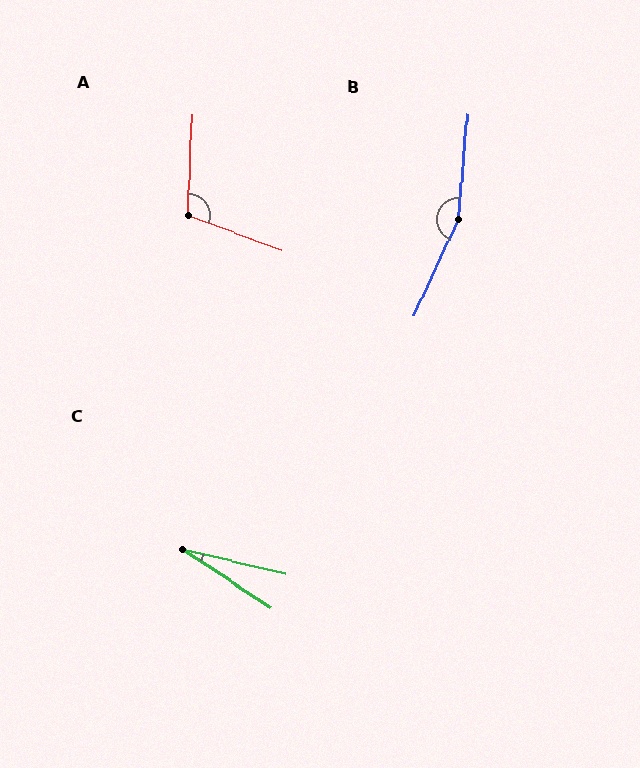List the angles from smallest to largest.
C (20°), A (108°), B (160°).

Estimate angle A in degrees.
Approximately 108 degrees.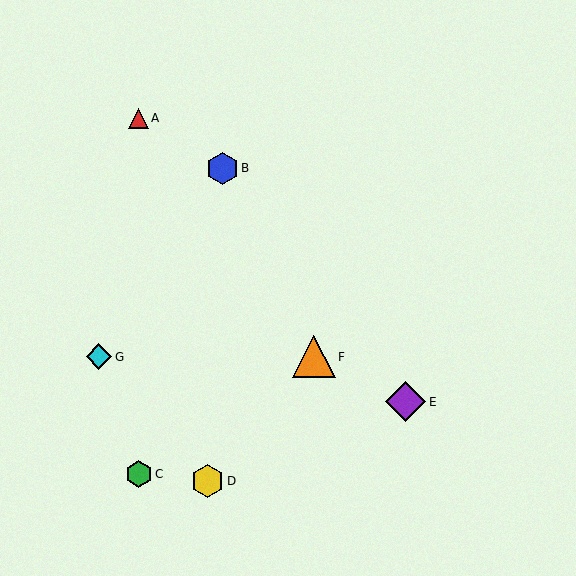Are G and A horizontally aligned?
No, G is at y≈357 and A is at y≈118.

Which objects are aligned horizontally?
Objects F, G are aligned horizontally.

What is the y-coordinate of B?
Object B is at y≈168.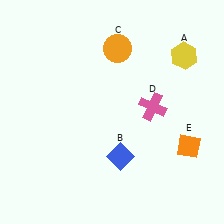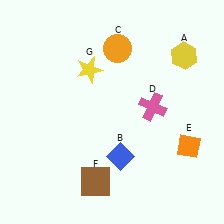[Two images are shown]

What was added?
A brown square (F), a yellow star (G) were added in Image 2.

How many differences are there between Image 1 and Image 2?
There are 2 differences between the two images.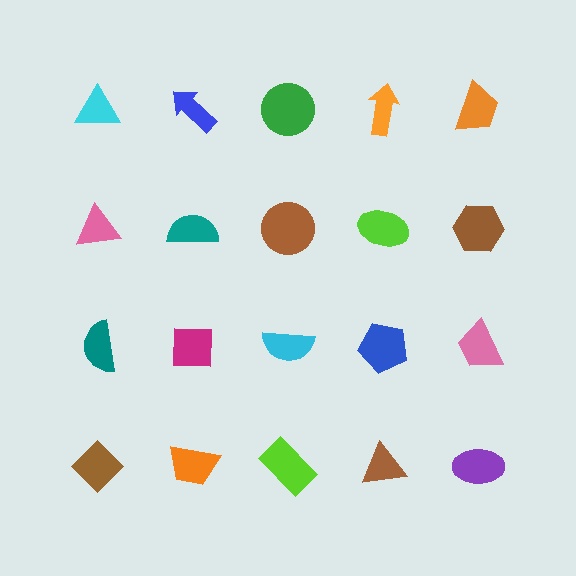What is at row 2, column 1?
A pink triangle.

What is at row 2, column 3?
A brown circle.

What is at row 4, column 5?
A purple ellipse.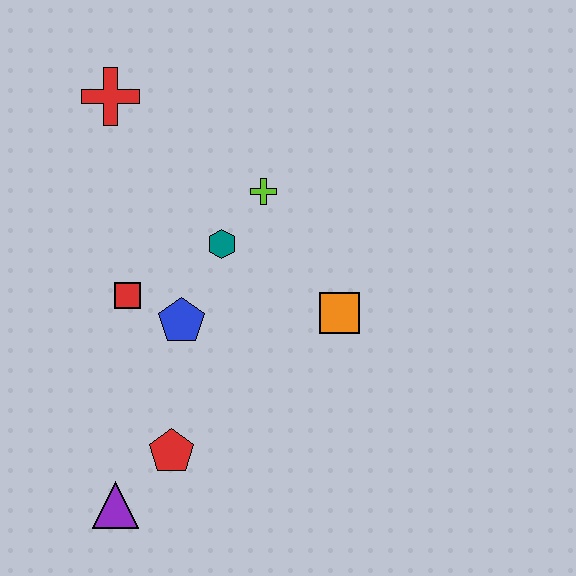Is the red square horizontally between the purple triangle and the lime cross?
Yes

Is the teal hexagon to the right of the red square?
Yes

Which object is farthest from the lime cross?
The purple triangle is farthest from the lime cross.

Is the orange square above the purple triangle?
Yes